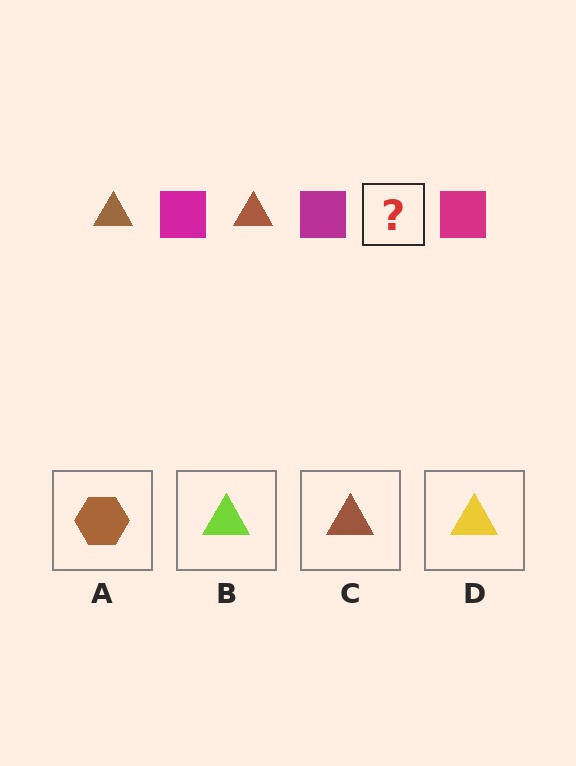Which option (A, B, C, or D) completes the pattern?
C.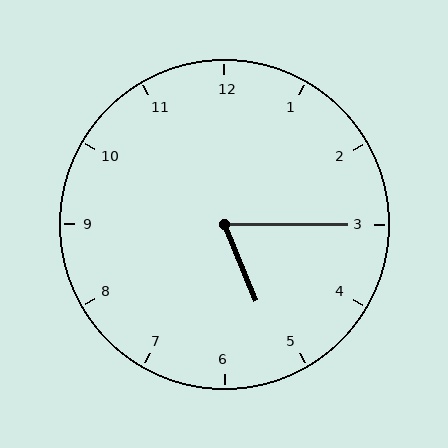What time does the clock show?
5:15.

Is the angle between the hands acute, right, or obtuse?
It is acute.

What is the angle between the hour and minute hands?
Approximately 68 degrees.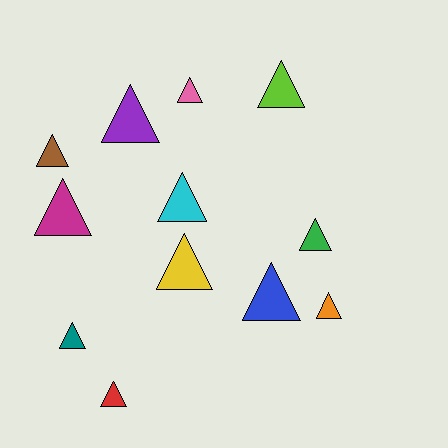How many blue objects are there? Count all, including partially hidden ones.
There is 1 blue object.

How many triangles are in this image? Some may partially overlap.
There are 12 triangles.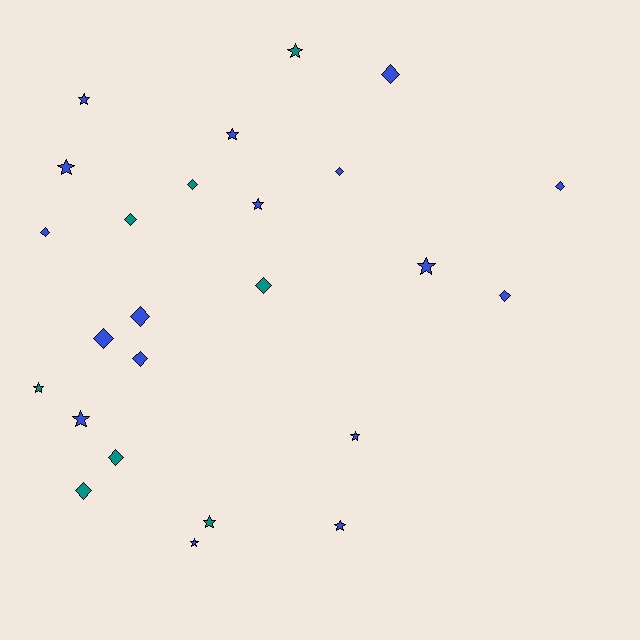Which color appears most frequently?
Blue, with 17 objects.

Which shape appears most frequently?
Diamond, with 13 objects.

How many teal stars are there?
There are 3 teal stars.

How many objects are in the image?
There are 25 objects.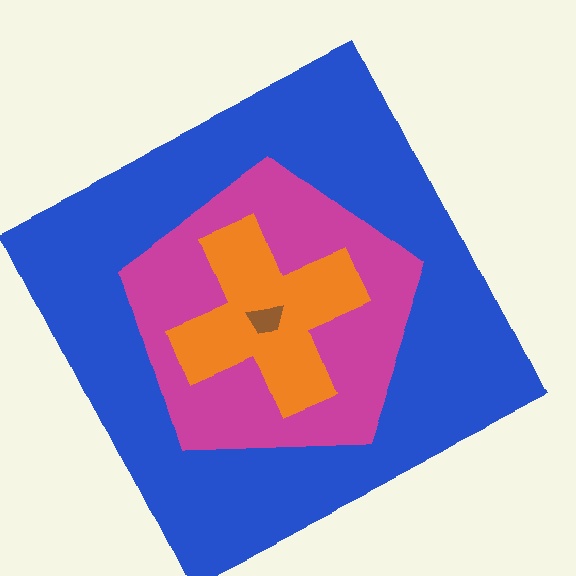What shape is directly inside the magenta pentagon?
The orange cross.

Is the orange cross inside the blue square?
Yes.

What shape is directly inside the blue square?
The magenta pentagon.